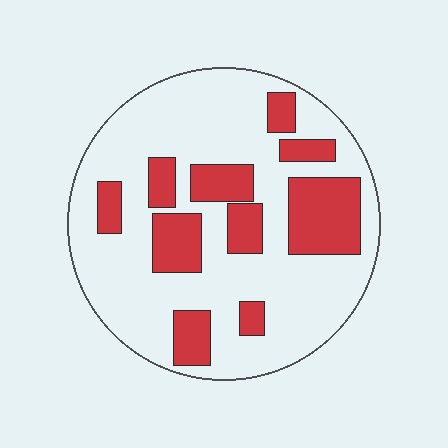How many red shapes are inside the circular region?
10.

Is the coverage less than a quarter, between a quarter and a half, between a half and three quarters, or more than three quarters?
Between a quarter and a half.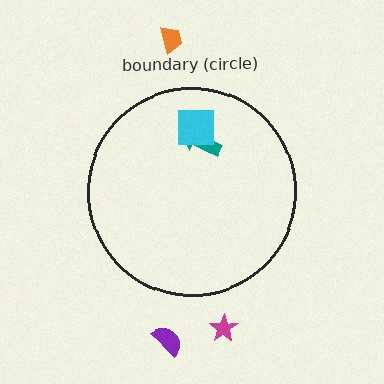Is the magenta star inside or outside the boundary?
Outside.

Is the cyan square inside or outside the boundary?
Inside.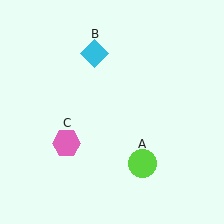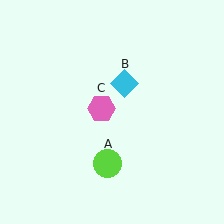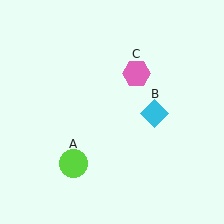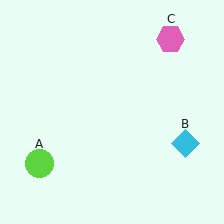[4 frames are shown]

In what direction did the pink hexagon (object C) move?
The pink hexagon (object C) moved up and to the right.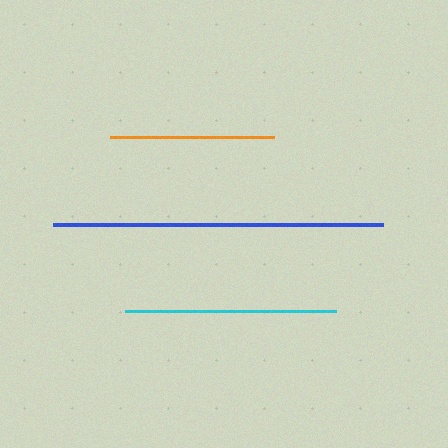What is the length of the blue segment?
The blue segment is approximately 331 pixels long.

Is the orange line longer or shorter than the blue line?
The blue line is longer than the orange line.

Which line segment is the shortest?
The orange line is the shortest at approximately 164 pixels.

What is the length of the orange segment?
The orange segment is approximately 164 pixels long.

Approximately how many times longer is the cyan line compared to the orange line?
The cyan line is approximately 1.3 times the length of the orange line.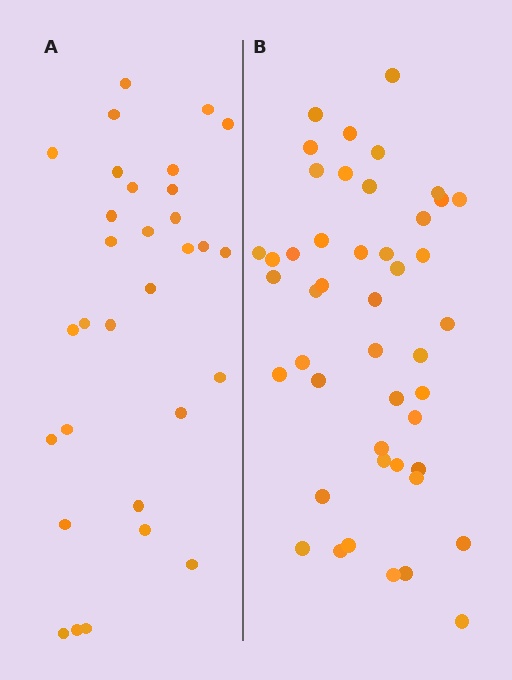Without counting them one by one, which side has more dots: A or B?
Region B (the right region) has more dots.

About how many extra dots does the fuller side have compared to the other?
Region B has approximately 15 more dots than region A.